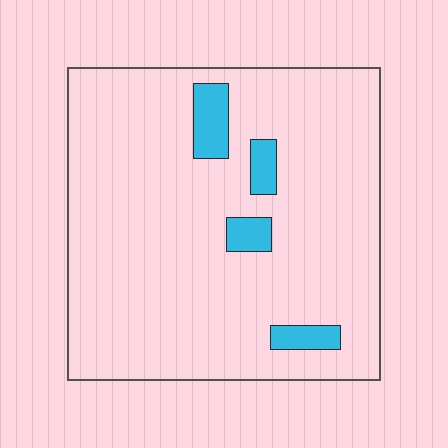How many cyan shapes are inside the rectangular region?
4.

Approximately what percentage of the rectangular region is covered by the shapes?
Approximately 10%.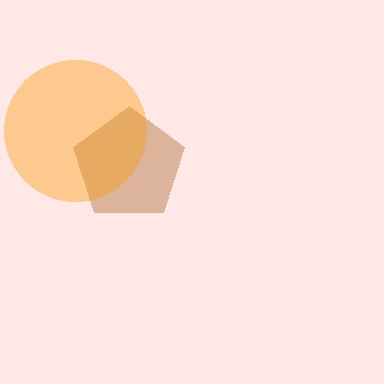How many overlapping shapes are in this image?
There are 2 overlapping shapes in the image.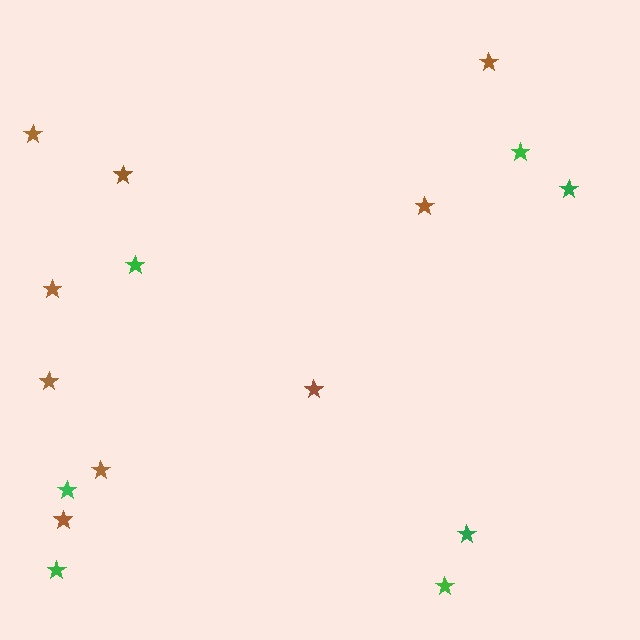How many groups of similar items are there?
There are 2 groups: one group of green stars (7) and one group of brown stars (9).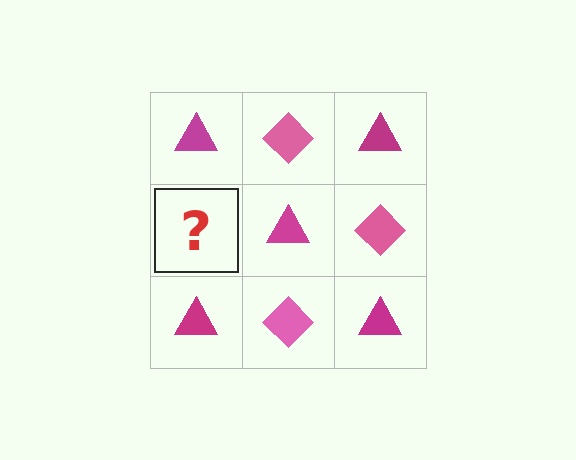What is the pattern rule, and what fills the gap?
The rule is that it alternates magenta triangle and pink diamond in a checkerboard pattern. The gap should be filled with a pink diamond.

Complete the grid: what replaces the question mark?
The question mark should be replaced with a pink diamond.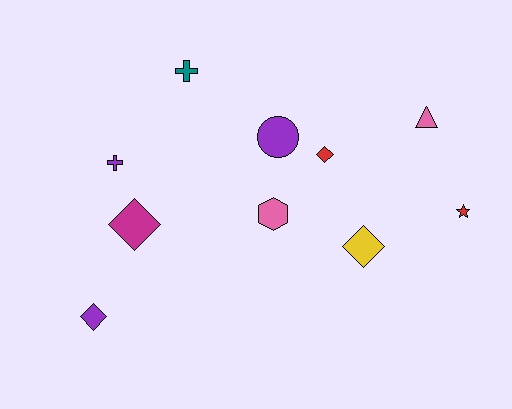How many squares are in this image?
There are no squares.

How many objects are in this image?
There are 10 objects.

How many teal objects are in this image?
There is 1 teal object.